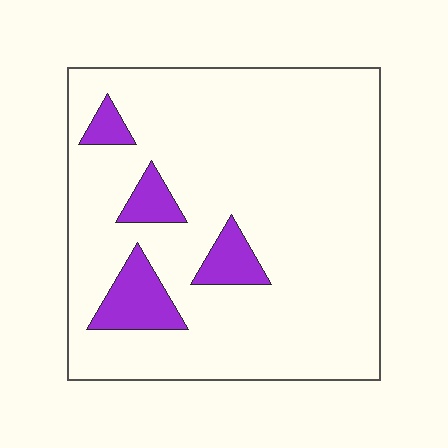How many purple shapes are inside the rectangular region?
4.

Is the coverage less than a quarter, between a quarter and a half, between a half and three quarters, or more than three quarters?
Less than a quarter.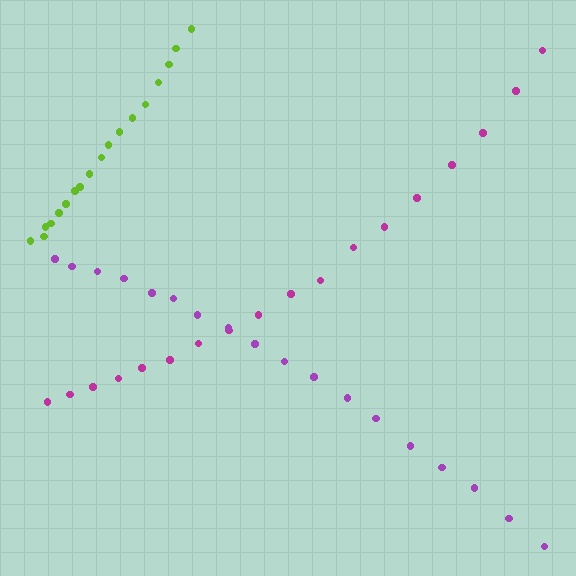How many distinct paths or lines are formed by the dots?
There are 3 distinct paths.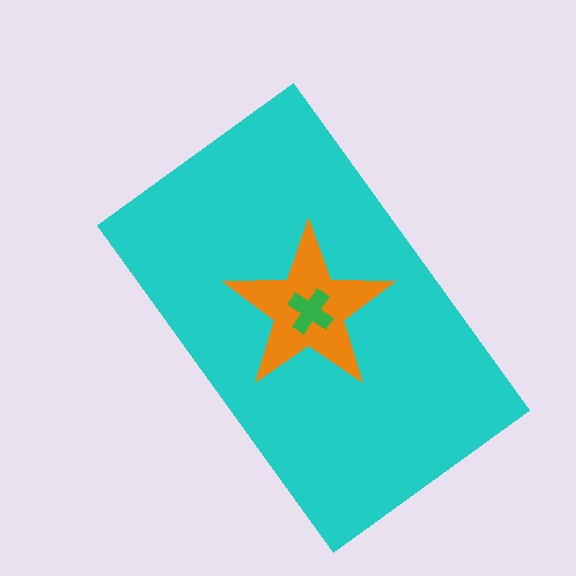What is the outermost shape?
The cyan rectangle.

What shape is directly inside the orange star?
The green cross.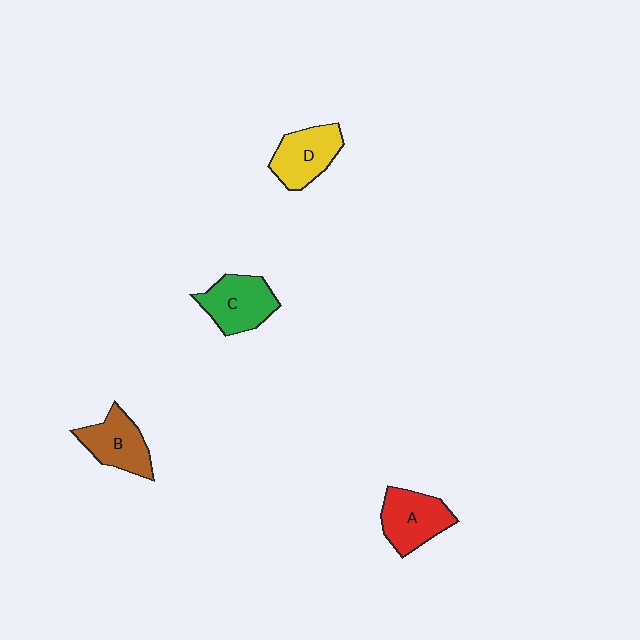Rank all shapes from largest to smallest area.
From largest to smallest: A (red), C (green), D (yellow), B (brown).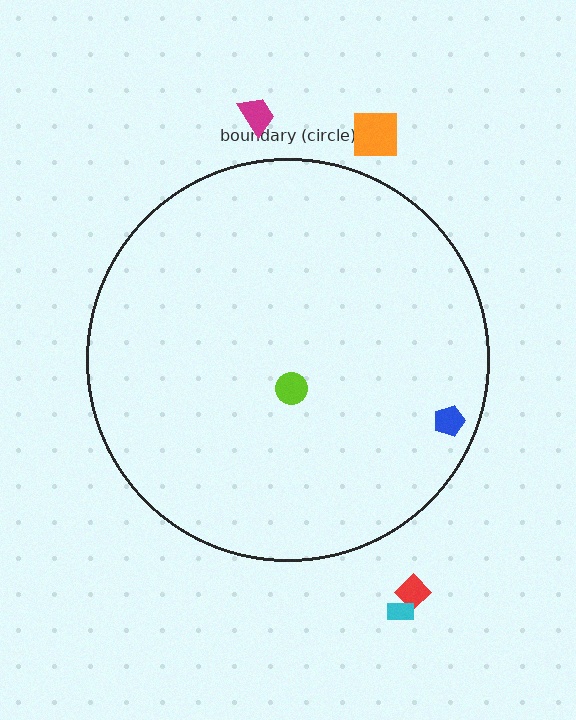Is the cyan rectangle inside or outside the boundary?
Outside.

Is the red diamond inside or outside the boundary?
Outside.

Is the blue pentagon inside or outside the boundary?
Inside.